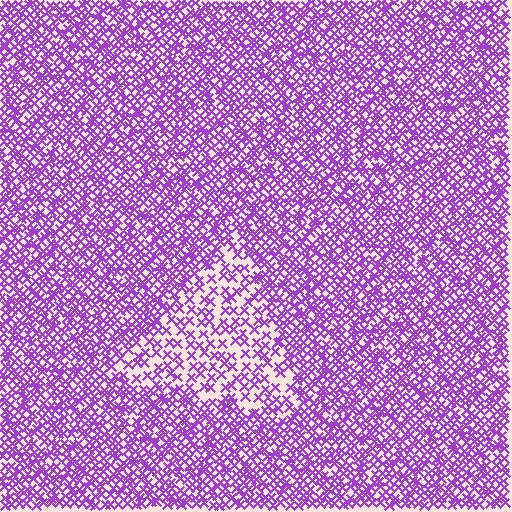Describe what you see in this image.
The image contains small purple elements arranged at two different densities. A triangle-shaped region is visible where the elements are less densely packed than the surrounding area.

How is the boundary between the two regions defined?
The boundary is defined by a change in element density (approximately 2.0x ratio). All elements are the same color, size, and shape.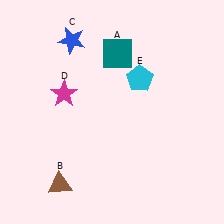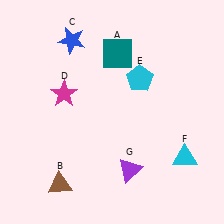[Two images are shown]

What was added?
A cyan triangle (F), a purple triangle (G) were added in Image 2.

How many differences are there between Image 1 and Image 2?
There are 2 differences between the two images.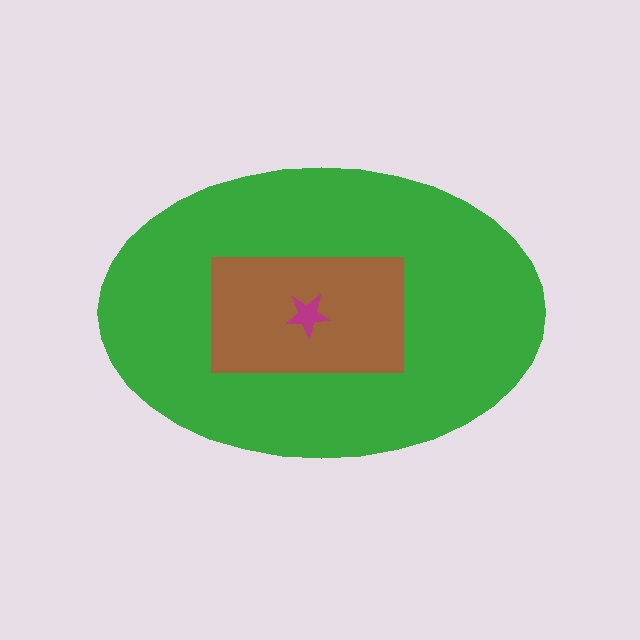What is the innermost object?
The magenta star.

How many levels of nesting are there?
3.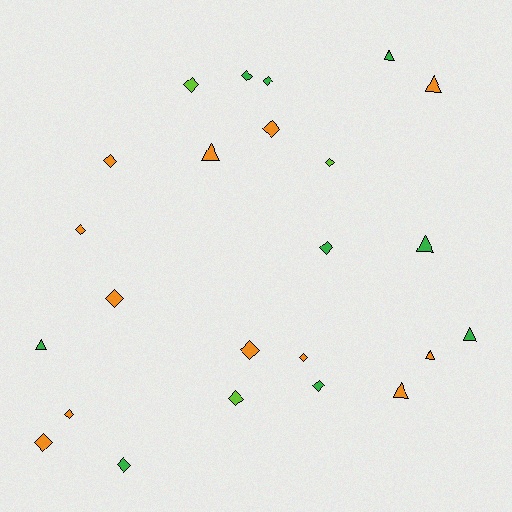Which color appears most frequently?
Orange, with 12 objects.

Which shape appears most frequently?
Diamond, with 16 objects.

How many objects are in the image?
There are 24 objects.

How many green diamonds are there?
There are 5 green diamonds.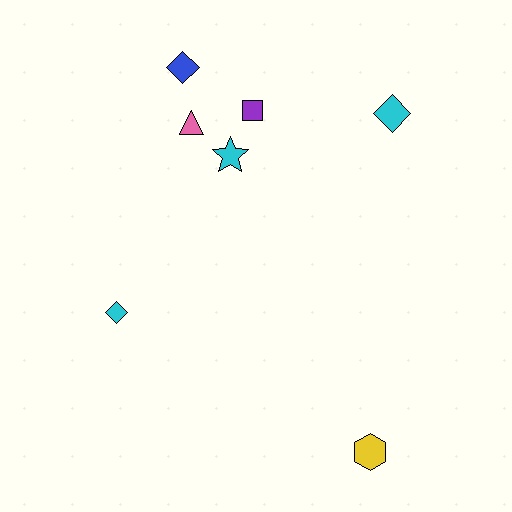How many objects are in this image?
There are 7 objects.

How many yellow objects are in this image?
There is 1 yellow object.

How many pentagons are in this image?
There are no pentagons.